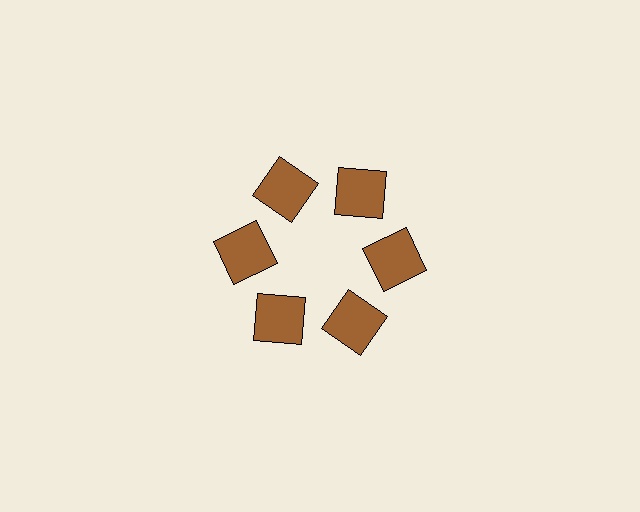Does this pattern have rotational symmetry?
Yes, this pattern has 6-fold rotational symmetry. It looks the same after rotating 60 degrees around the center.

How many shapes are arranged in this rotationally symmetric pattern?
There are 6 shapes, arranged in 6 groups of 1.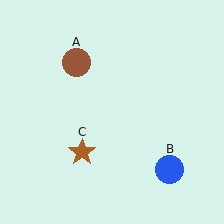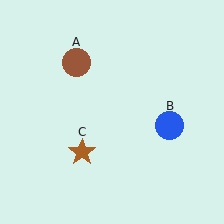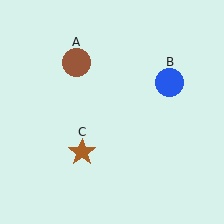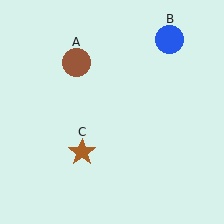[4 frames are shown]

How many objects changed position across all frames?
1 object changed position: blue circle (object B).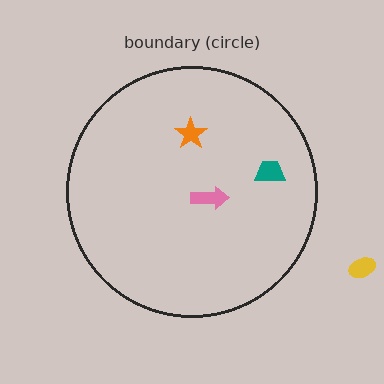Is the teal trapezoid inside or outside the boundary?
Inside.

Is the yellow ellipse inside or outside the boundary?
Outside.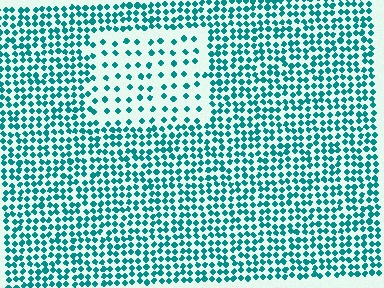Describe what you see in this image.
The image contains small teal elements arranged at two different densities. A rectangle-shaped region is visible where the elements are less densely packed than the surrounding area.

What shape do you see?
I see a rectangle.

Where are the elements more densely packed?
The elements are more densely packed outside the rectangle boundary.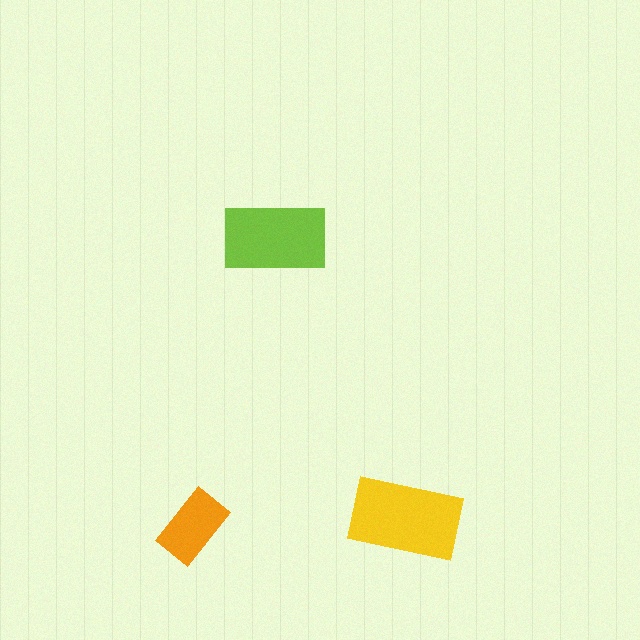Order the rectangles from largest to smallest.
the yellow one, the lime one, the orange one.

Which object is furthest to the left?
The orange rectangle is leftmost.